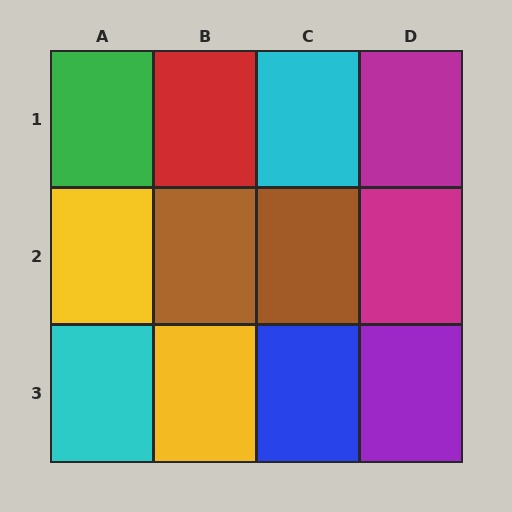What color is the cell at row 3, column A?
Cyan.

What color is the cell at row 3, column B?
Yellow.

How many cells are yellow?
2 cells are yellow.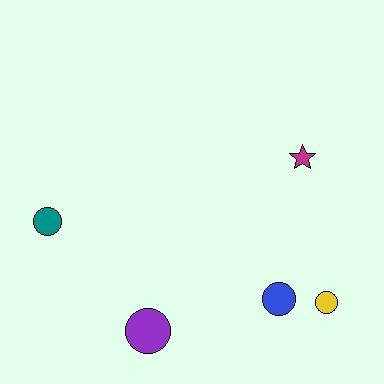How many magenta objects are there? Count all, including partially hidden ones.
There is 1 magenta object.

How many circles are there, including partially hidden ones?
There are 4 circles.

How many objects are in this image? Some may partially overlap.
There are 5 objects.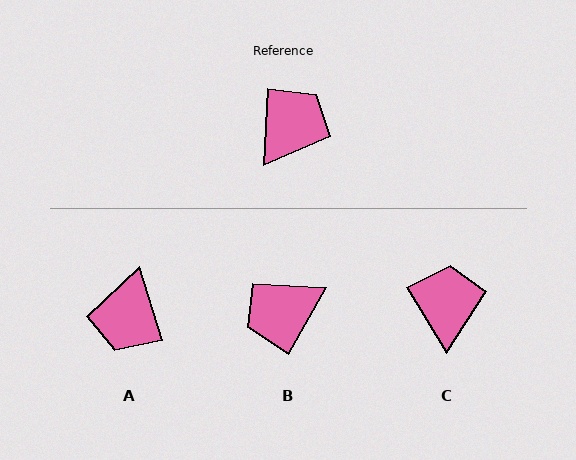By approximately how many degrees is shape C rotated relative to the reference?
Approximately 34 degrees counter-clockwise.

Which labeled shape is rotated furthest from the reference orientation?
A, about 160 degrees away.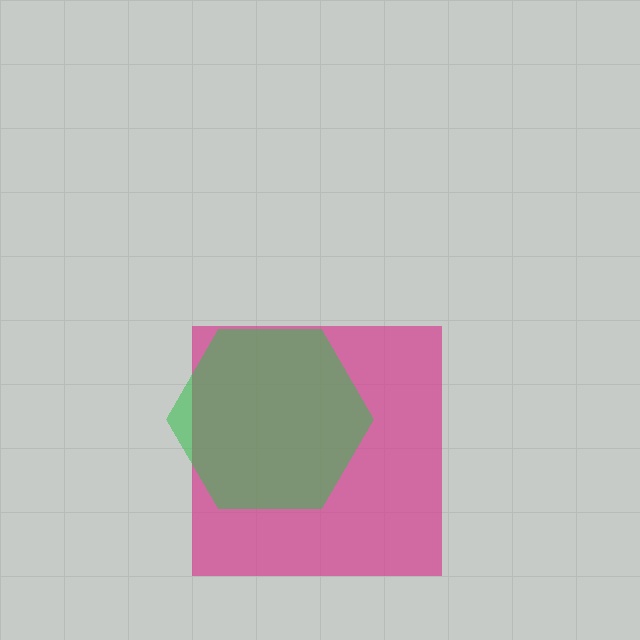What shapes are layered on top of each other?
The layered shapes are: a magenta square, a green hexagon.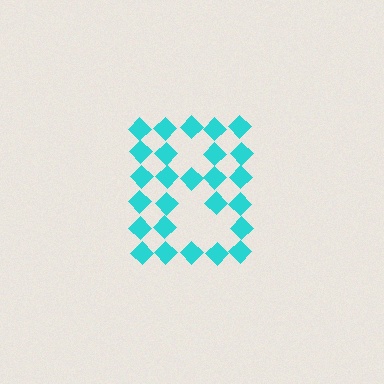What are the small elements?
The small elements are diamonds.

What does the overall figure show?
The overall figure shows the letter B.